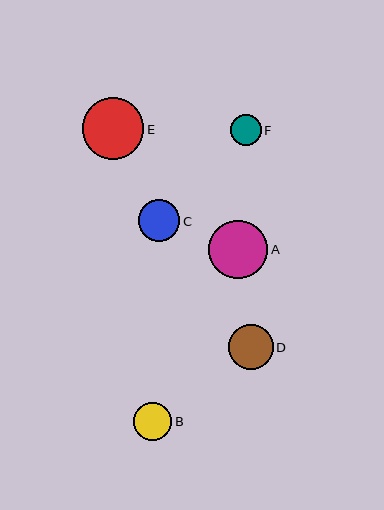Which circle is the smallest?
Circle F is the smallest with a size of approximately 31 pixels.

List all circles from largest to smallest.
From largest to smallest: E, A, D, C, B, F.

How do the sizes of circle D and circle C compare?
Circle D and circle C are approximately the same size.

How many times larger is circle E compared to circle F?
Circle E is approximately 2.0 times the size of circle F.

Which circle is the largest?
Circle E is the largest with a size of approximately 62 pixels.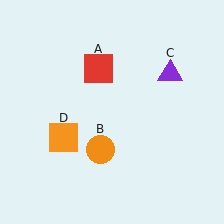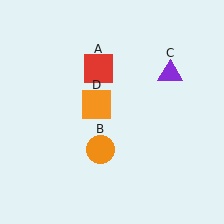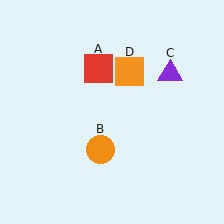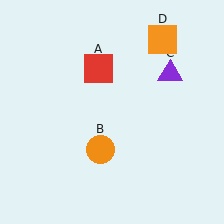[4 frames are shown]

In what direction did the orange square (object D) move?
The orange square (object D) moved up and to the right.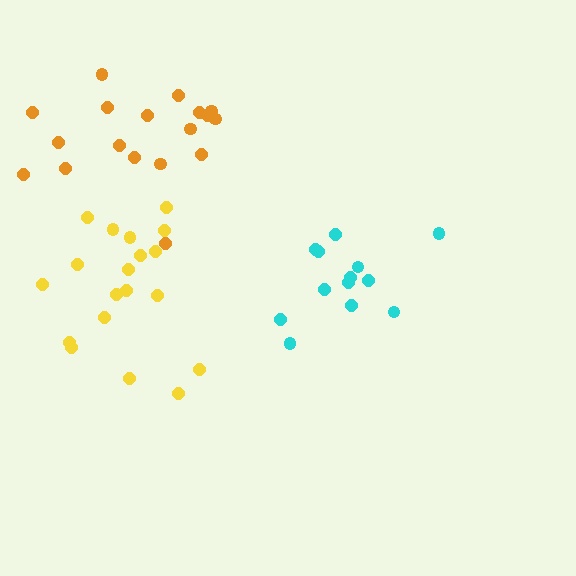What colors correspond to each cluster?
The clusters are colored: orange, cyan, yellow.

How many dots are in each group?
Group 1: 18 dots, Group 2: 13 dots, Group 3: 19 dots (50 total).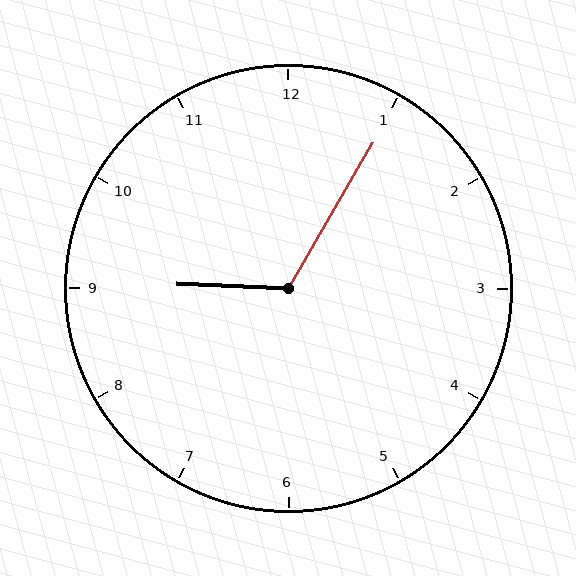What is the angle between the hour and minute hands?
Approximately 118 degrees.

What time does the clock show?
9:05.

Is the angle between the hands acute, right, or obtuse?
It is obtuse.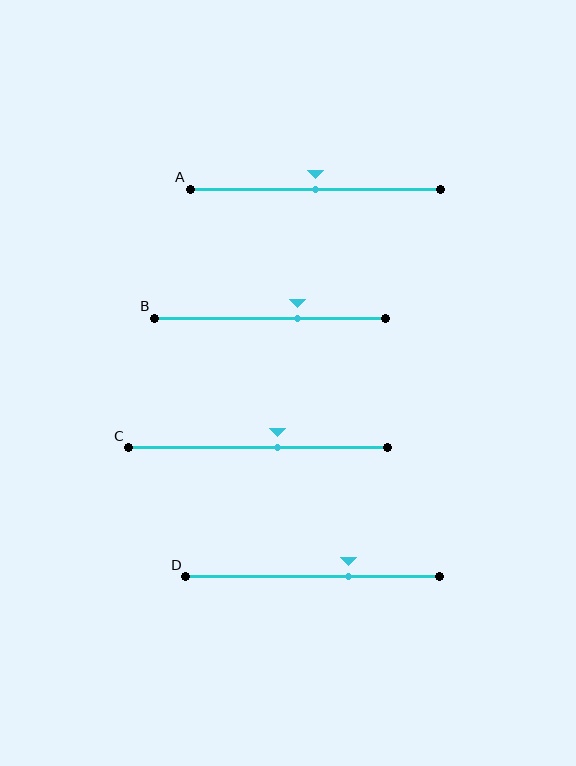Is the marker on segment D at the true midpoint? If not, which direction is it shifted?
No, the marker on segment D is shifted to the right by about 14% of the segment length.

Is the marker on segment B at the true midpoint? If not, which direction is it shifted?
No, the marker on segment B is shifted to the right by about 12% of the segment length.